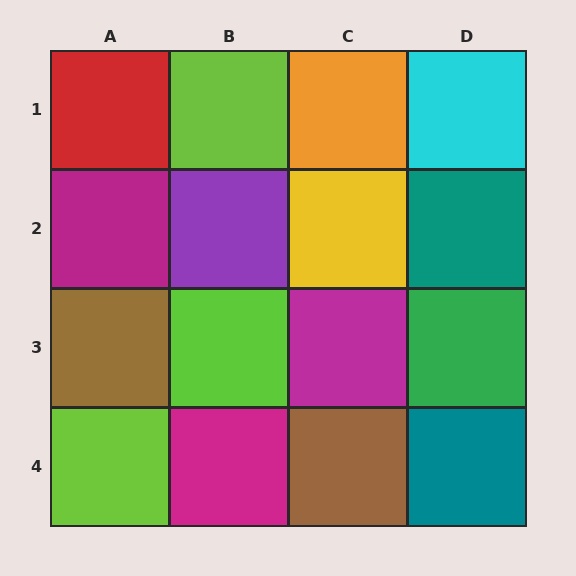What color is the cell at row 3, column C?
Magenta.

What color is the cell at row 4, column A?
Lime.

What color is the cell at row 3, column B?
Lime.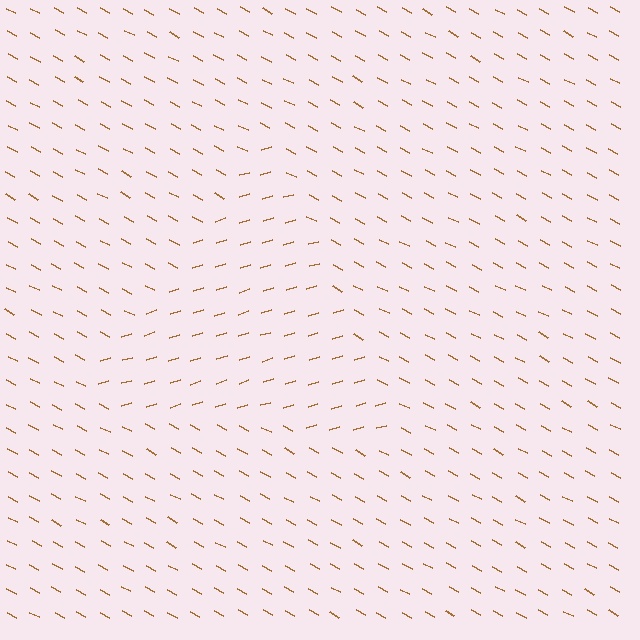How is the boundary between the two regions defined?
The boundary is defined purely by a change in line orientation (approximately 45 degrees difference). All lines are the same color and thickness.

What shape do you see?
I see a triangle.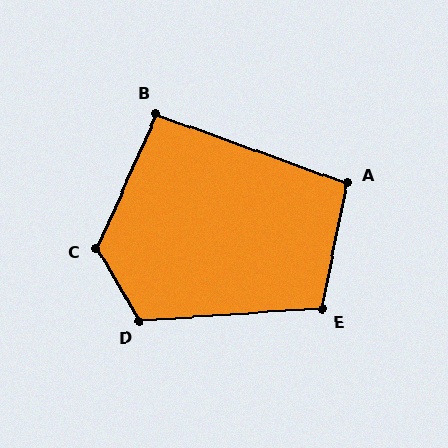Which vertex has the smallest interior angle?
B, at approximately 94 degrees.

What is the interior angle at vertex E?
Approximately 105 degrees (obtuse).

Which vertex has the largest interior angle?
C, at approximately 126 degrees.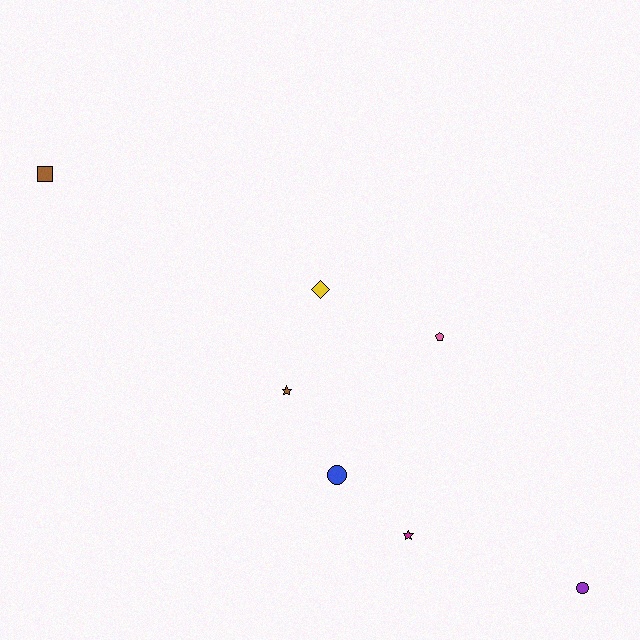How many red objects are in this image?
There are no red objects.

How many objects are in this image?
There are 7 objects.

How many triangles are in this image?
There are no triangles.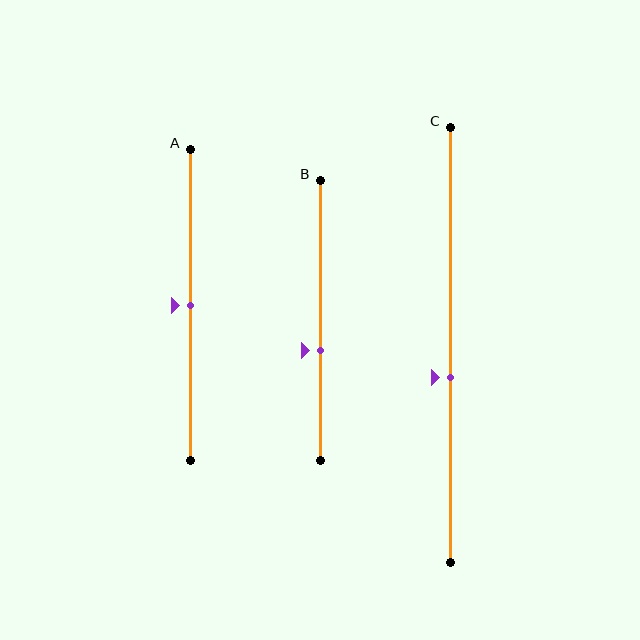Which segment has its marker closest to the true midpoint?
Segment A has its marker closest to the true midpoint.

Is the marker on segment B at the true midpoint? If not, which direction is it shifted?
No, the marker on segment B is shifted downward by about 11% of the segment length.